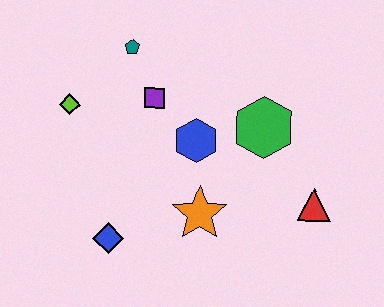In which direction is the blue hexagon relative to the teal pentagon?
The blue hexagon is below the teal pentagon.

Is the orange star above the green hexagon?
No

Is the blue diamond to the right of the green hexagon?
No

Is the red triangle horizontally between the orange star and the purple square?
No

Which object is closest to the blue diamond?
The orange star is closest to the blue diamond.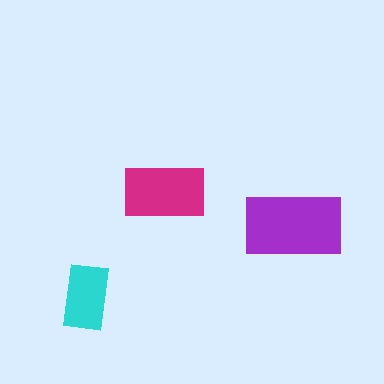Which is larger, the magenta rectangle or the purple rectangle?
The purple one.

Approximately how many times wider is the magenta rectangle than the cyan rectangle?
About 1.5 times wider.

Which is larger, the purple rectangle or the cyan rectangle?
The purple one.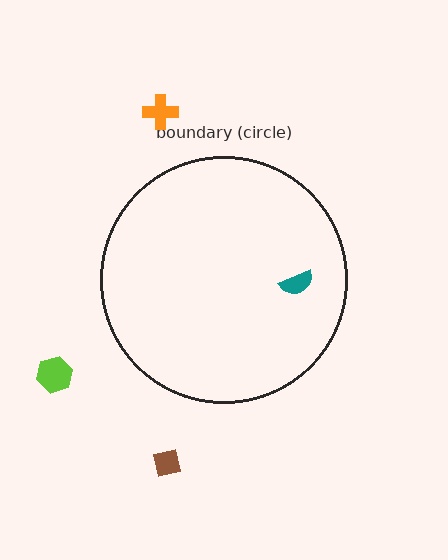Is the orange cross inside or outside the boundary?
Outside.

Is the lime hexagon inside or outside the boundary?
Outside.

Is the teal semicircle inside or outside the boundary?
Inside.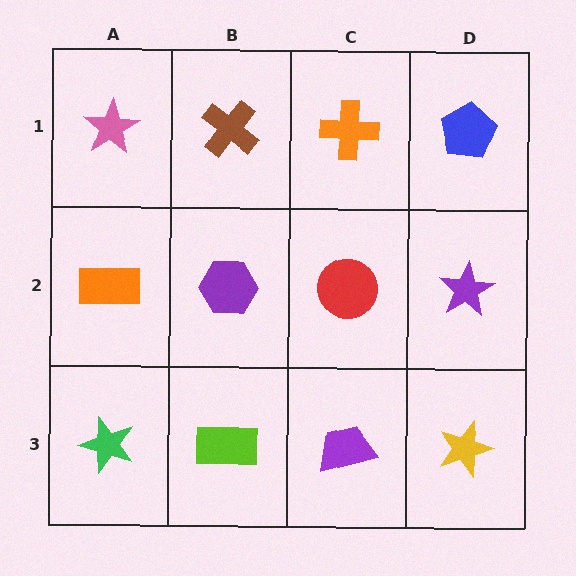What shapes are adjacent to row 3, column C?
A red circle (row 2, column C), a lime rectangle (row 3, column B), a yellow star (row 3, column D).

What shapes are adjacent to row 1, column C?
A red circle (row 2, column C), a brown cross (row 1, column B), a blue pentagon (row 1, column D).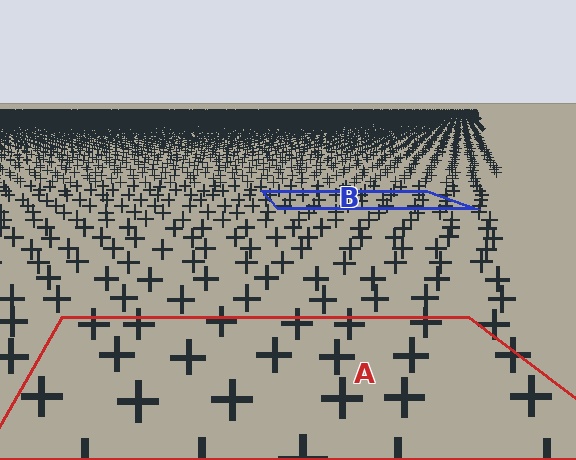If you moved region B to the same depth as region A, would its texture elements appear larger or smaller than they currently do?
They would appear larger. At a closer depth, the same texture elements are projected at a bigger on-screen size.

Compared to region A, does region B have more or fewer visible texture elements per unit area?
Region B has more texture elements per unit area — they are packed more densely because it is farther away.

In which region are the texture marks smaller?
The texture marks are smaller in region B, because it is farther away.